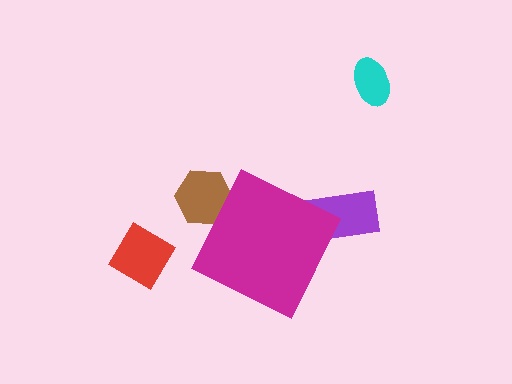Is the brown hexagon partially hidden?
Yes, the brown hexagon is partially hidden behind the magenta diamond.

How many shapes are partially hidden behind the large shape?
2 shapes are partially hidden.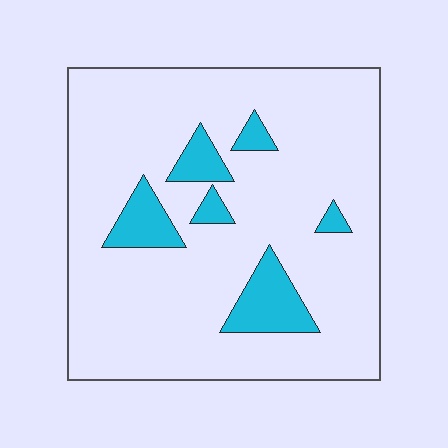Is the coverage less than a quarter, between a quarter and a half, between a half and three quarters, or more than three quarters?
Less than a quarter.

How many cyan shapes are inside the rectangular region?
6.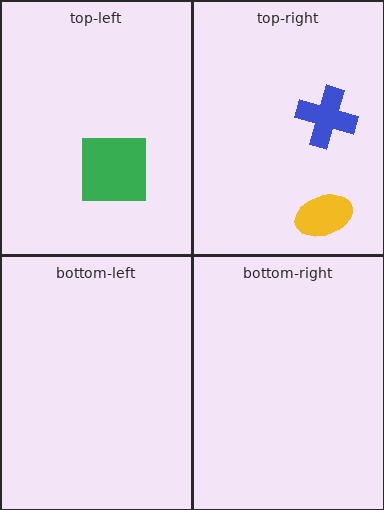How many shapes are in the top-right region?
2.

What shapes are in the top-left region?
The green square.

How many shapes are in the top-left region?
1.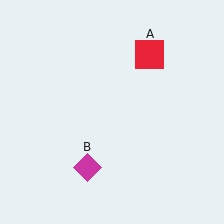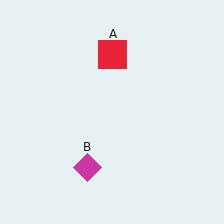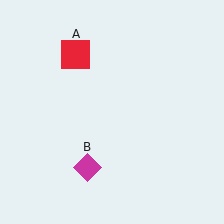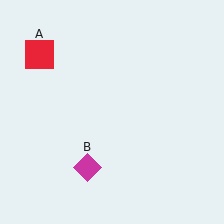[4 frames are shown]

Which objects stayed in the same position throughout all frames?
Magenta diamond (object B) remained stationary.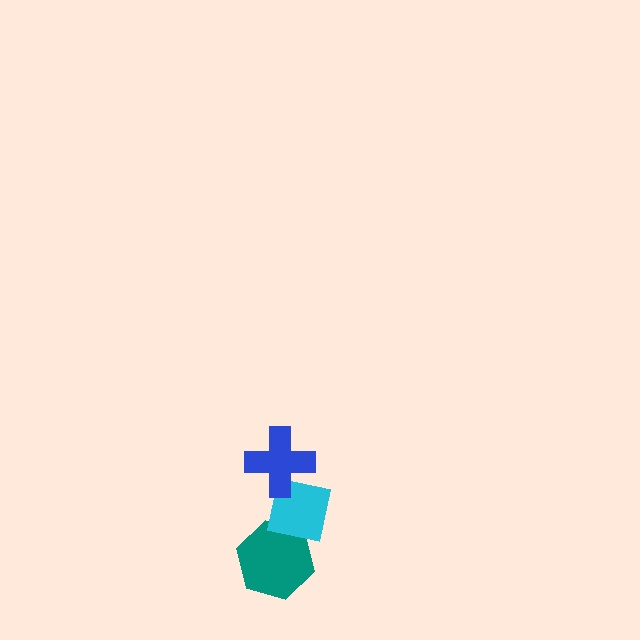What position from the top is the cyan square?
The cyan square is 2nd from the top.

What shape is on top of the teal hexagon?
The cyan square is on top of the teal hexagon.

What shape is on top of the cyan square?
The blue cross is on top of the cyan square.